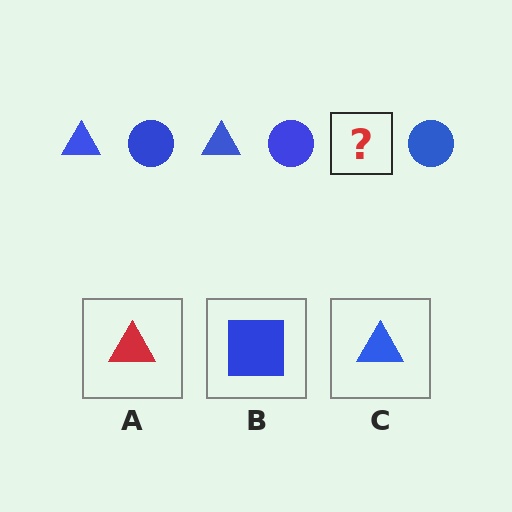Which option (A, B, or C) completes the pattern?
C.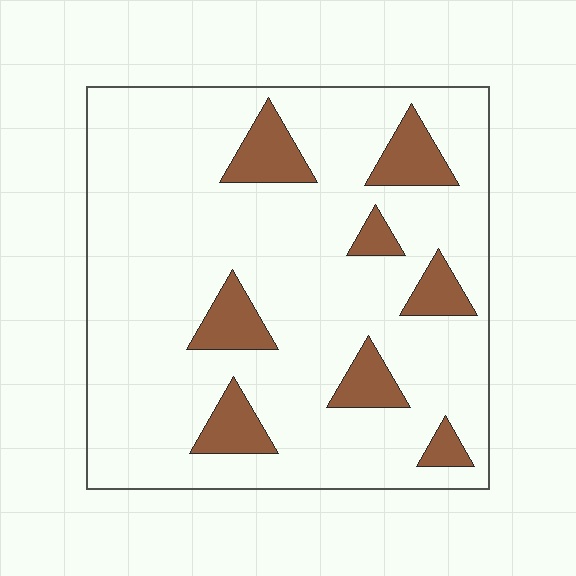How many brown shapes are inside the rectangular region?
8.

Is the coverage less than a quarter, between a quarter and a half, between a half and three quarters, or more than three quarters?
Less than a quarter.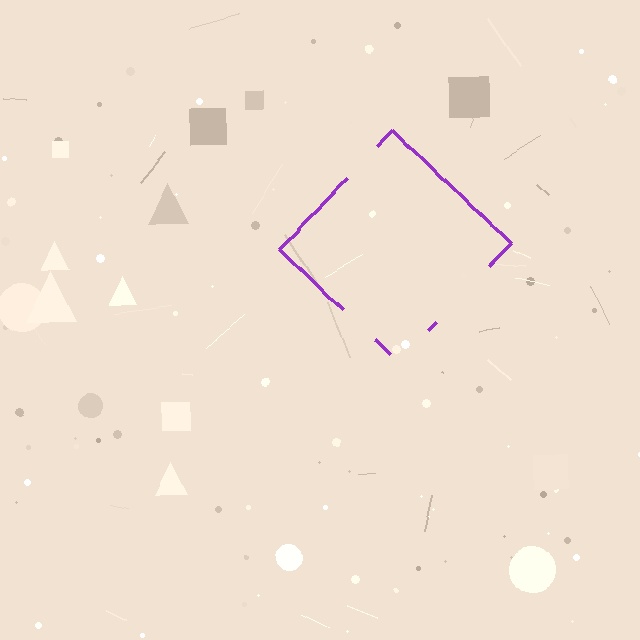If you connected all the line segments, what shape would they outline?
They would outline a diamond.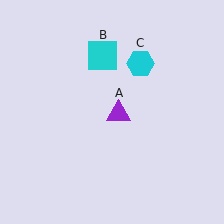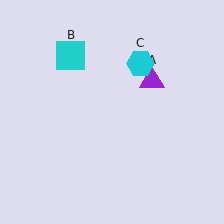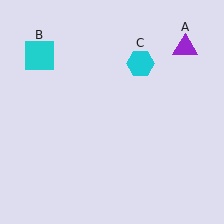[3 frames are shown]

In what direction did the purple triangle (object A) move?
The purple triangle (object A) moved up and to the right.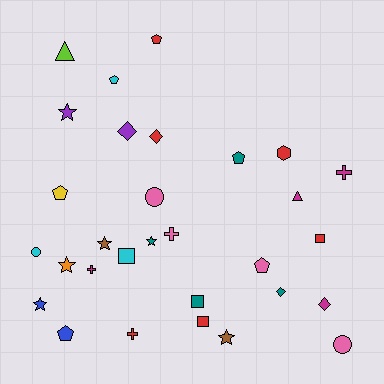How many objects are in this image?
There are 30 objects.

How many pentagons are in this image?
There are 6 pentagons.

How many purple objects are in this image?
There are 2 purple objects.